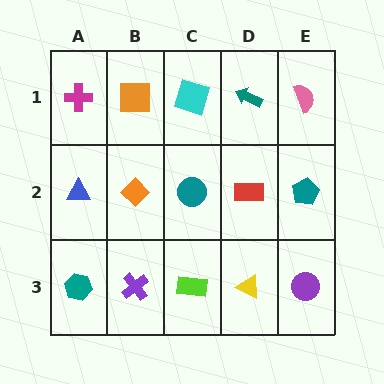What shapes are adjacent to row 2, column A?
A magenta cross (row 1, column A), a teal hexagon (row 3, column A), an orange diamond (row 2, column B).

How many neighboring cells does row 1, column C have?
3.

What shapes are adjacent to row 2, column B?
An orange square (row 1, column B), a purple cross (row 3, column B), a blue triangle (row 2, column A), a teal circle (row 2, column C).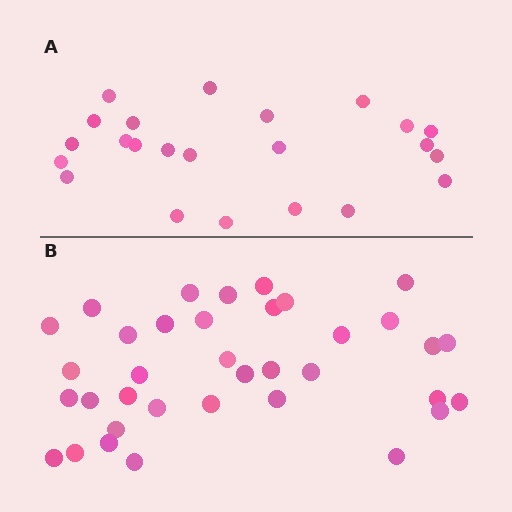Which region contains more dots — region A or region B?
Region B (the bottom region) has more dots.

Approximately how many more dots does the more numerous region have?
Region B has approximately 15 more dots than region A.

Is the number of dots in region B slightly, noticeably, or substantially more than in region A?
Region B has substantially more. The ratio is roughly 1.6 to 1.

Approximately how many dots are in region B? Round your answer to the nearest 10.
About 40 dots. (The exact count is 36, which rounds to 40.)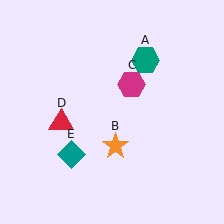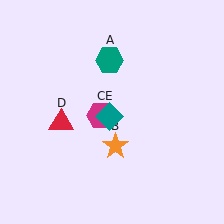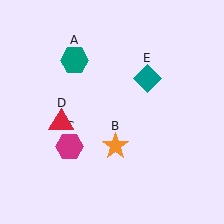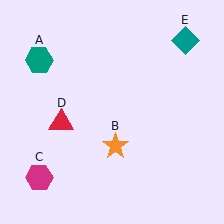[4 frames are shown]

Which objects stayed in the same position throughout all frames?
Orange star (object B) and red triangle (object D) remained stationary.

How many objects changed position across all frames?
3 objects changed position: teal hexagon (object A), magenta hexagon (object C), teal diamond (object E).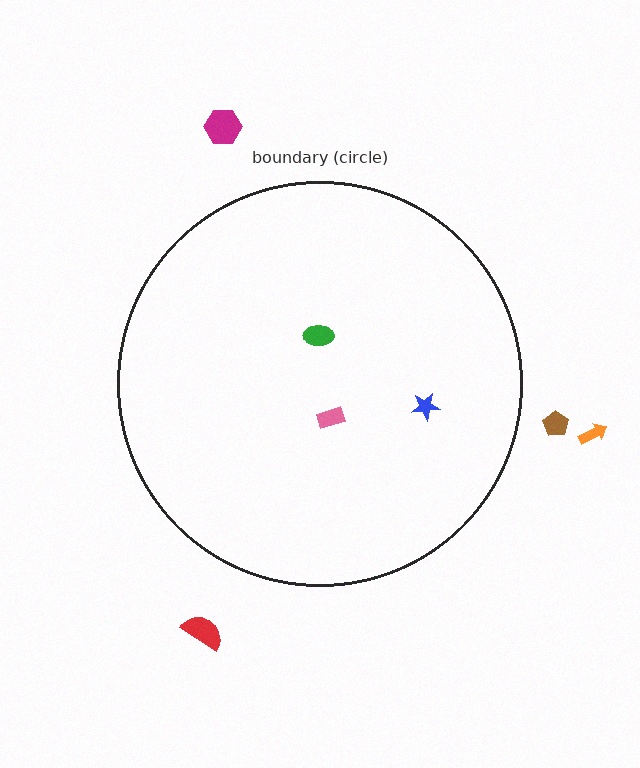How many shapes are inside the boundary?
3 inside, 4 outside.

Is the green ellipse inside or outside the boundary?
Inside.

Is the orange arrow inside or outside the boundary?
Outside.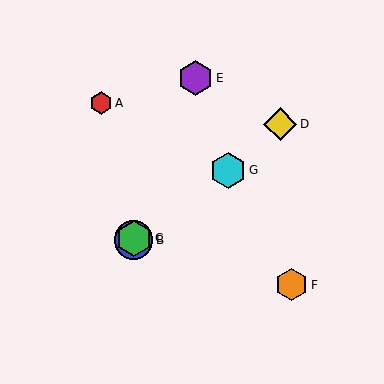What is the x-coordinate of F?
Object F is at x≈292.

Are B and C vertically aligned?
Yes, both are at x≈134.